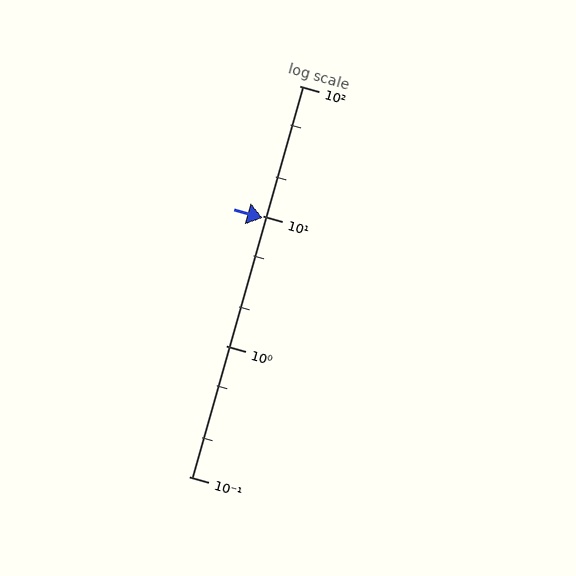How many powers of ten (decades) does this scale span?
The scale spans 3 decades, from 0.1 to 100.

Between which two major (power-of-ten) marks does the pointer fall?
The pointer is between 1 and 10.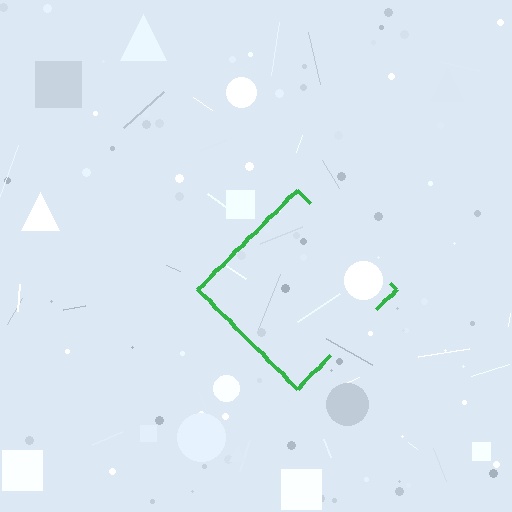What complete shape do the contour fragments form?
The contour fragments form a diamond.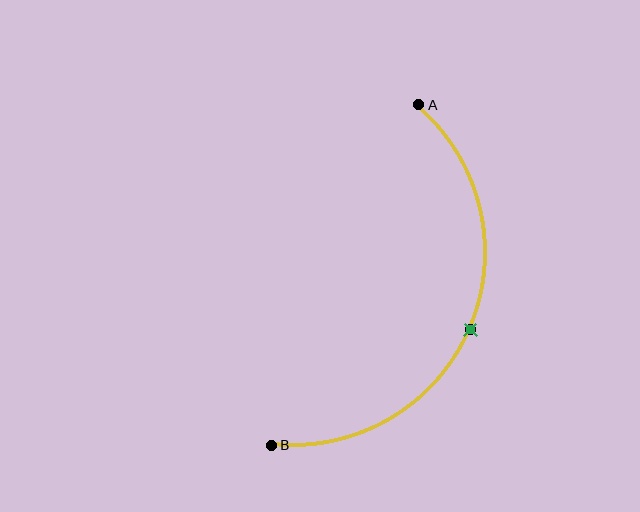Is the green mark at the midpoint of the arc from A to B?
Yes. The green mark lies on the arc at equal arc-length from both A and B — it is the arc midpoint.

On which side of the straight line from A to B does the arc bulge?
The arc bulges to the right of the straight line connecting A and B.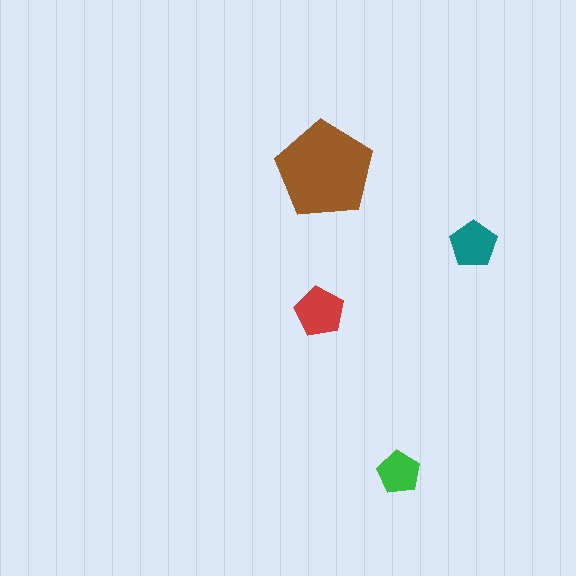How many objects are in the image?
There are 4 objects in the image.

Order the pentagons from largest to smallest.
the brown one, the red one, the teal one, the green one.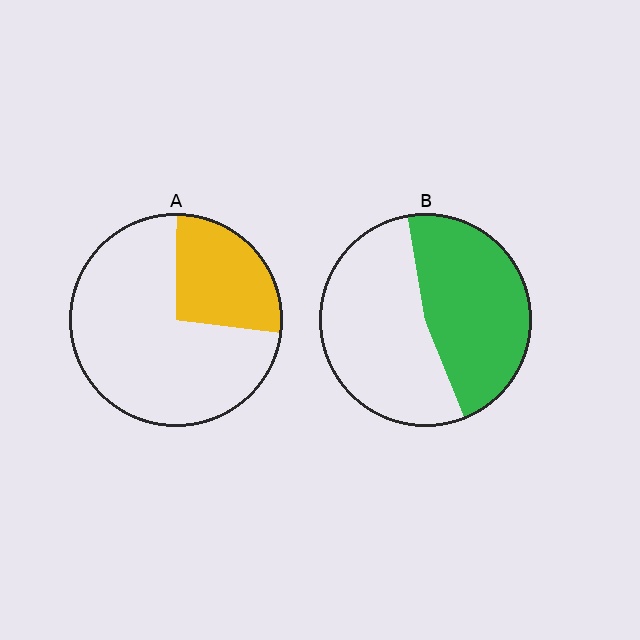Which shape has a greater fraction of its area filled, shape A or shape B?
Shape B.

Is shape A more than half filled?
No.